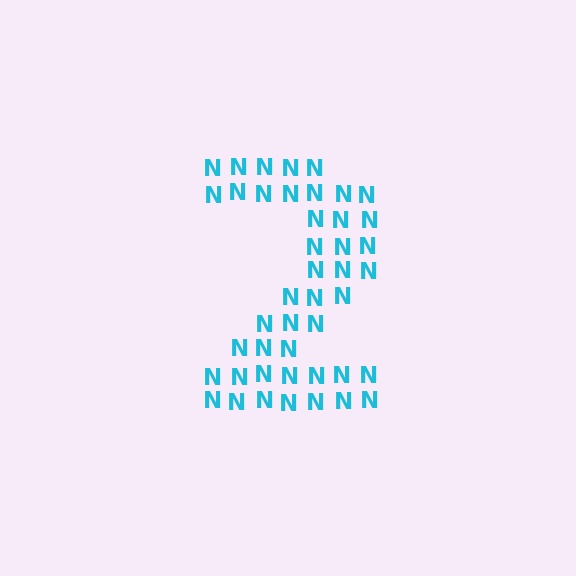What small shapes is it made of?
It is made of small letter N's.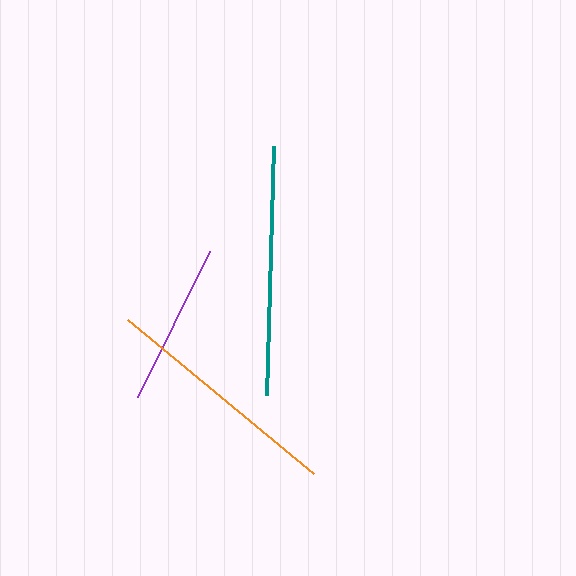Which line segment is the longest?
The teal line is the longest at approximately 250 pixels.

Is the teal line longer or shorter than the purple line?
The teal line is longer than the purple line.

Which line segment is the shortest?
The purple line is the shortest at approximately 163 pixels.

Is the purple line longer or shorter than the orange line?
The orange line is longer than the purple line.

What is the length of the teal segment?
The teal segment is approximately 250 pixels long.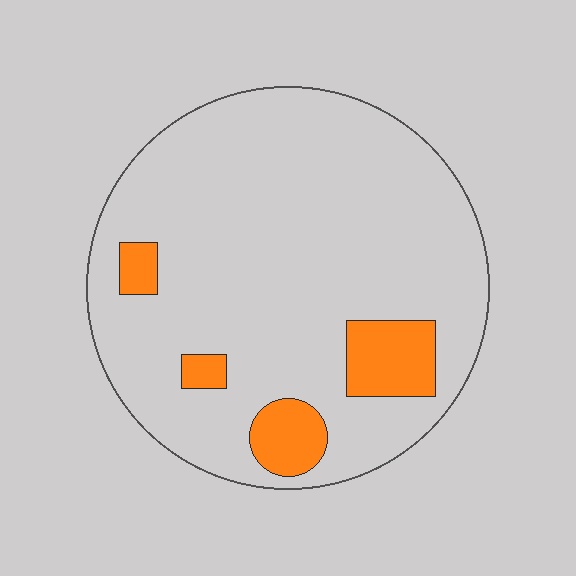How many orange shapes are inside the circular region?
4.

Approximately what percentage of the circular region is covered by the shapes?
Approximately 10%.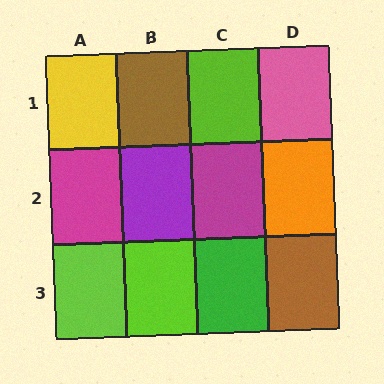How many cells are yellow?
1 cell is yellow.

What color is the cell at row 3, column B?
Lime.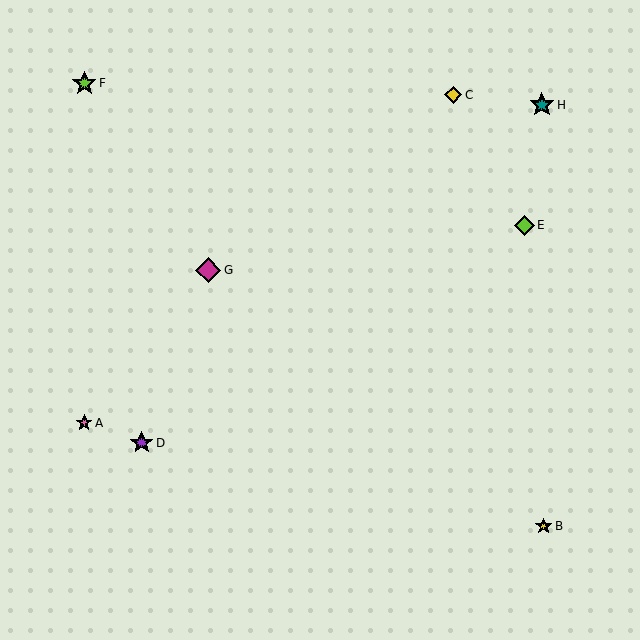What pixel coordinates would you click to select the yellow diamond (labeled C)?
Click at (453, 95) to select the yellow diamond C.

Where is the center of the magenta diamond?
The center of the magenta diamond is at (208, 270).